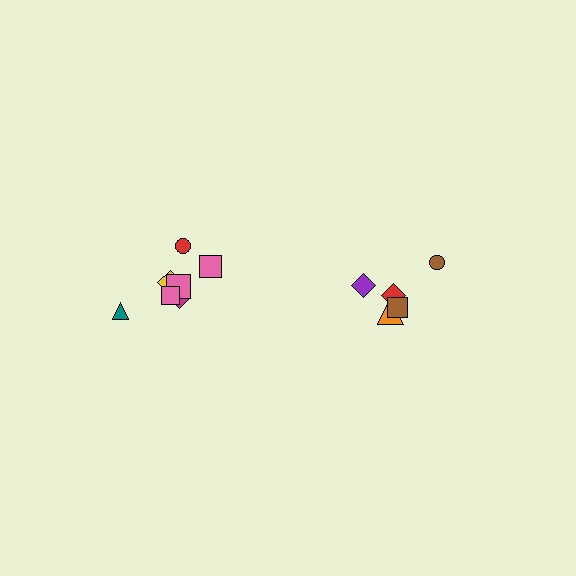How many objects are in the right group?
There are 5 objects.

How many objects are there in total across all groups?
There are 13 objects.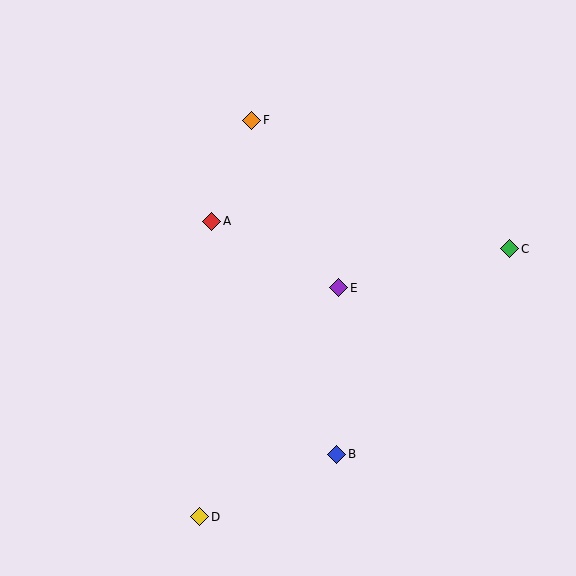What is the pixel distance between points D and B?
The distance between D and B is 150 pixels.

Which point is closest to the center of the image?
Point E at (339, 288) is closest to the center.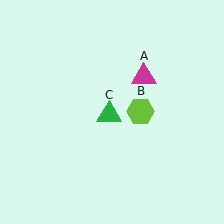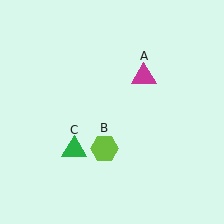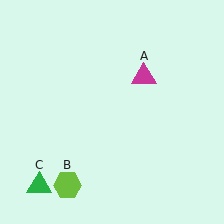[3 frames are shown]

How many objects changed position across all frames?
2 objects changed position: lime hexagon (object B), green triangle (object C).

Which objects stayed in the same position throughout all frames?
Magenta triangle (object A) remained stationary.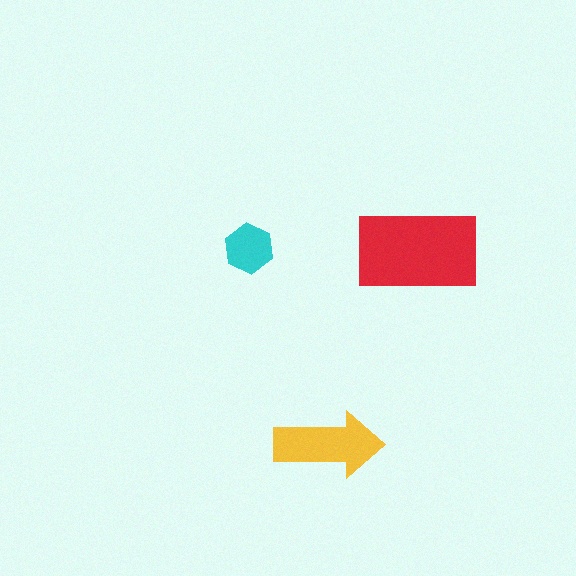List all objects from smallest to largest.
The cyan hexagon, the yellow arrow, the red rectangle.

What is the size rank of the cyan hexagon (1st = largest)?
3rd.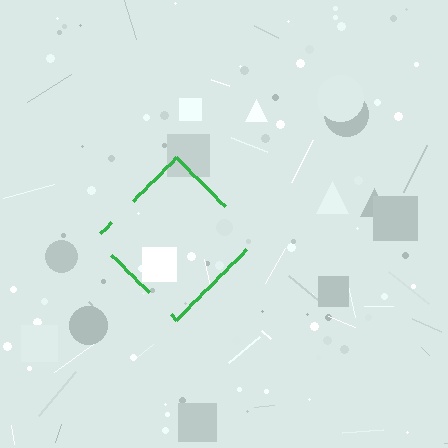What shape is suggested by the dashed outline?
The dashed outline suggests a diamond.